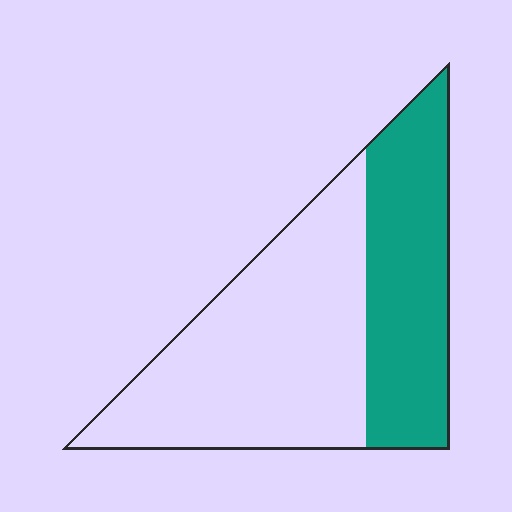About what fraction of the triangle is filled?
About three eighths (3/8).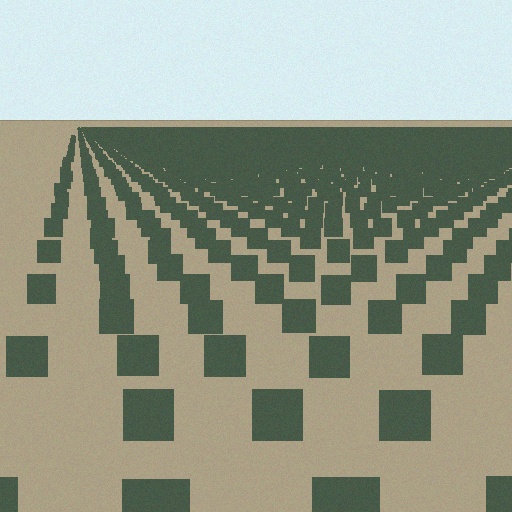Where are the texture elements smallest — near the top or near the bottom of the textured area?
Near the top.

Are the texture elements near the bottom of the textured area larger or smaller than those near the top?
Larger. Near the bottom, elements are closer to the viewer and appear at a bigger on-screen size.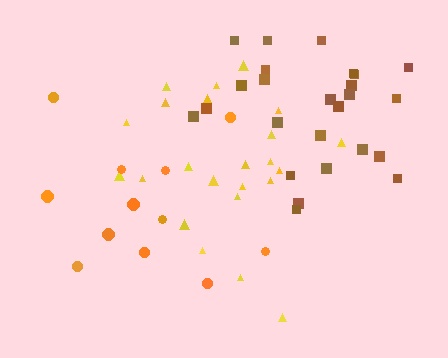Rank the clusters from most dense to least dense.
brown, yellow, orange.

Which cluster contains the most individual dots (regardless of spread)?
Brown (25).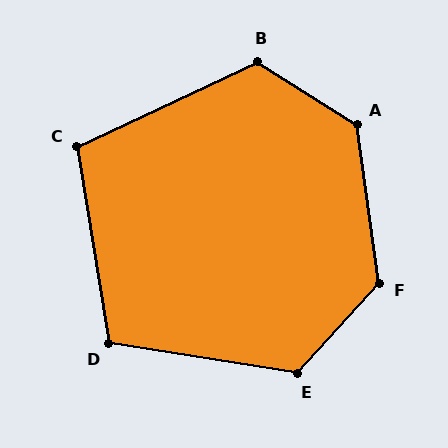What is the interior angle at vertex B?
Approximately 122 degrees (obtuse).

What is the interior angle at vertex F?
Approximately 130 degrees (obtuse).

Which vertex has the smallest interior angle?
C, at approximately 106 degrees.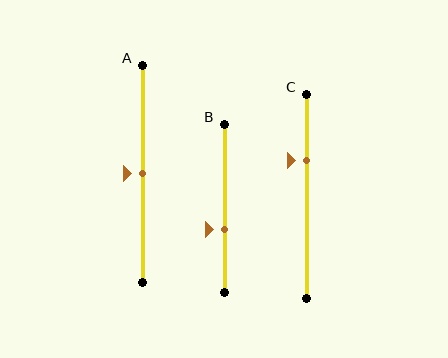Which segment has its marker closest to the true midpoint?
Segment A has its marker closest to the true midpoint.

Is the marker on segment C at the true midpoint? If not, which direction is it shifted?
No, the marker on segment C is shifted upward by about 18% of the segment length.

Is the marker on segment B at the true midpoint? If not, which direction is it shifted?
No, the marker on segment B is shifted downward by about 12% of the segment length.